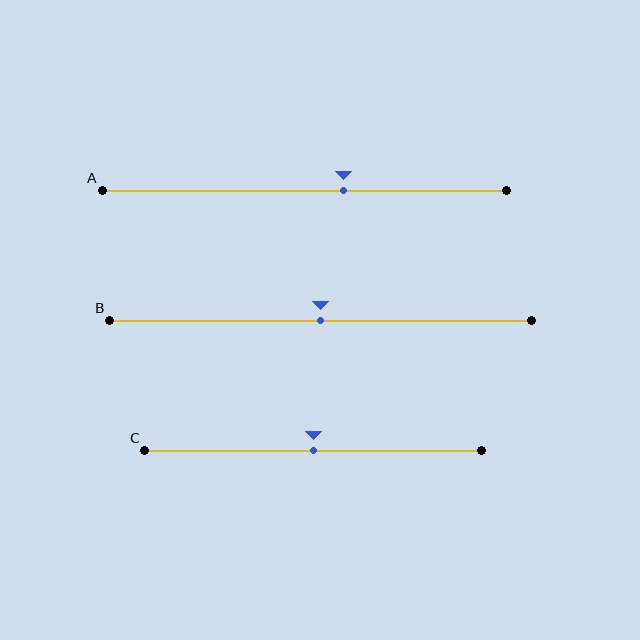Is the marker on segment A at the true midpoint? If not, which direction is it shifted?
No, the marker on segment A is shifted to the right by about 10% of the segment length.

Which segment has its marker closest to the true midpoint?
Segment B has its marker closest to the true midpoint.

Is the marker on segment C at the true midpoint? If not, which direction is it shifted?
Yes, the marker on segment C is at the true midpoint.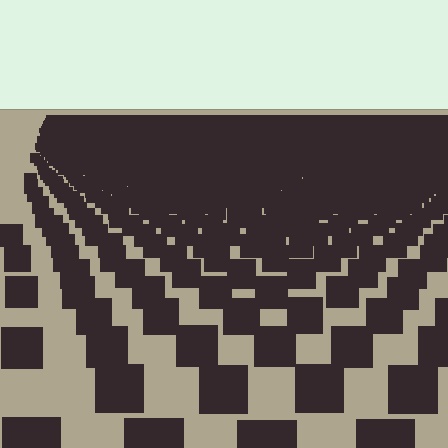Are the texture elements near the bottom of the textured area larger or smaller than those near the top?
Larger. Near the bottom, elements are closer to the viewer and appear at a bigger on-screen size.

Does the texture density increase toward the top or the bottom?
Density increases toward the top.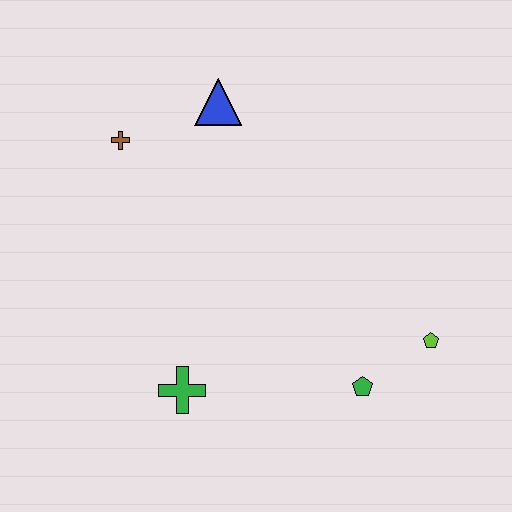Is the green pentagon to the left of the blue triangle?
No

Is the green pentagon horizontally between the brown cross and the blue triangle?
No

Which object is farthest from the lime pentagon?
The brown cross is farthest from the lime pentagon.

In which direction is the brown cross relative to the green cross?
The brown cross is above the green cross.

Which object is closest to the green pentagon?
The lime pentagon is closest to the green pentagon.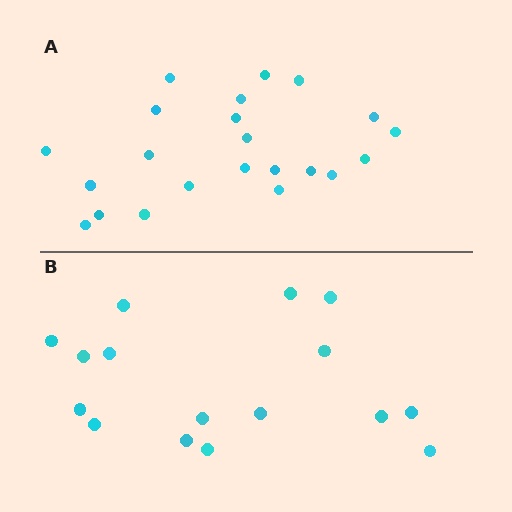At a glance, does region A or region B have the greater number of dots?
Region A (the top region) has more dots.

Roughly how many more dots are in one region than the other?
Region A has about 6 more dots than region B.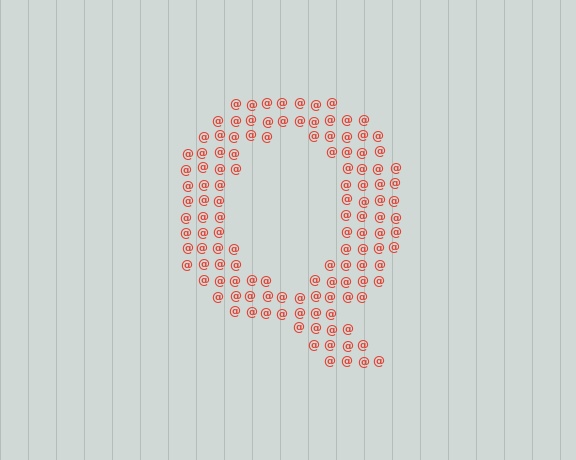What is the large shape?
The large shape is the letter Q.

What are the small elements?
The small elements are at signs.